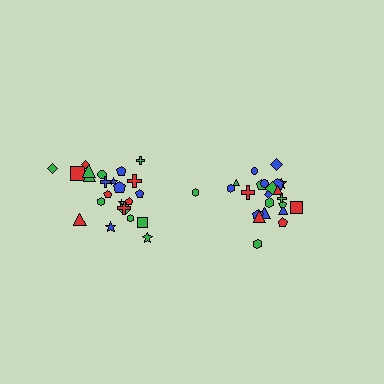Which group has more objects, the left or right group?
The left group.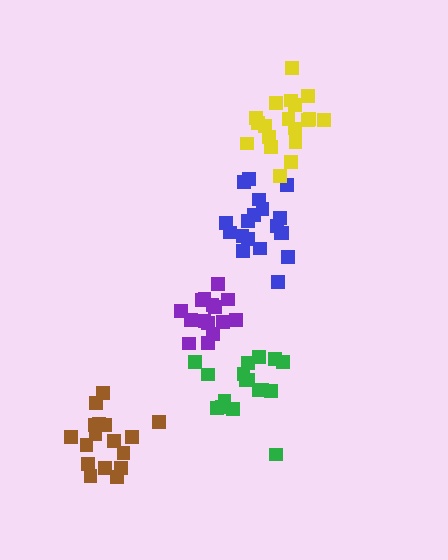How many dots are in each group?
Group 1: 19 dots, Group 2: 17 dots, Group 3: 17 dots, Group 4: 15 dots, Group 5: 19 dots (87 total).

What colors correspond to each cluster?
The clusters are colored: blue, brown, green, purple, yellow.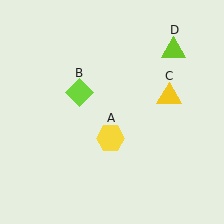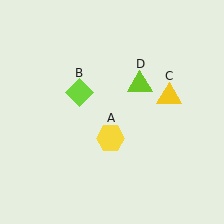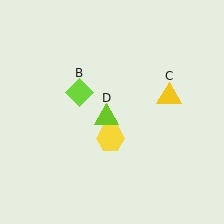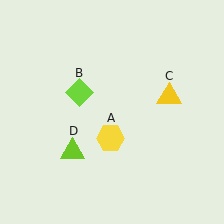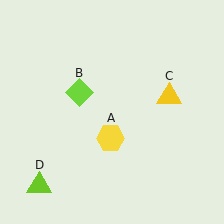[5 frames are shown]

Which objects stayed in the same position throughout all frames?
Yellow hexagon (object A) and lime diamond (object B) and yellow triangle (object C) remained stationary.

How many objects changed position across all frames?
1 object changed position: lime triangle (object D).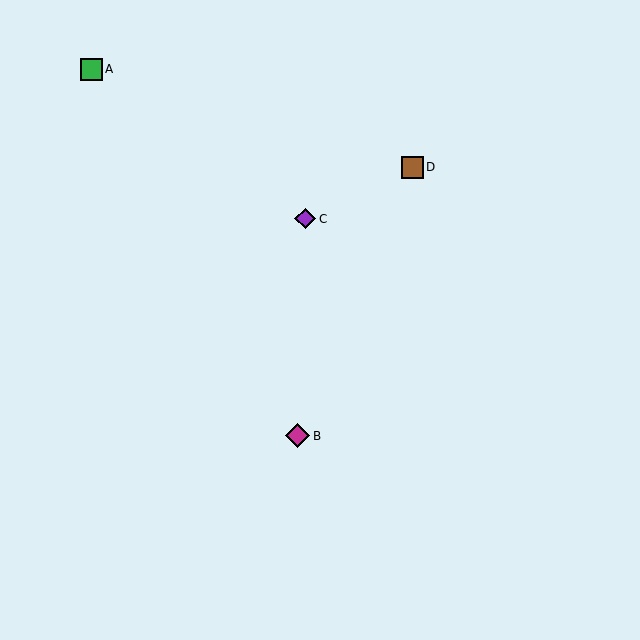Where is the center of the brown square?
The center of the brown square is at (412, 167).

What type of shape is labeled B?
Shape B is a magenta diamond.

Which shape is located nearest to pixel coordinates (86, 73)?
The green square (labeled A) at (91, 69) is nearest to that location.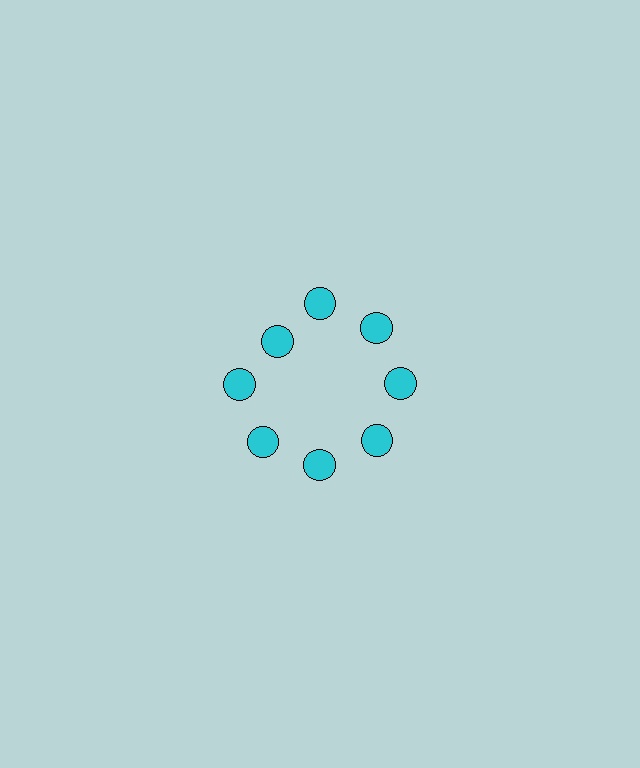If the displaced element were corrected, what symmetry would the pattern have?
It would have 8-fold rotational symmetry — the pattern would map onto itself every 45 degrees.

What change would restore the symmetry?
The symmetry would be restored by moving it outward, back onto the ring so that all 8 circles sit at equal angles and equal distance from the center.